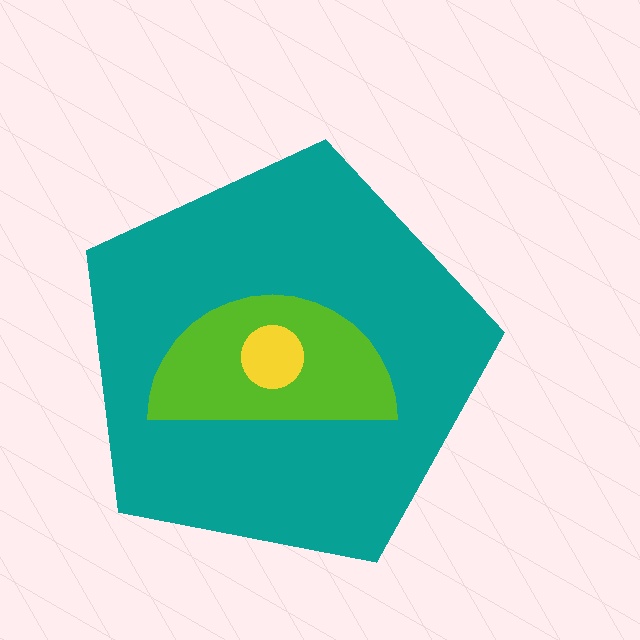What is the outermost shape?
The teal pentagon.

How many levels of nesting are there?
3.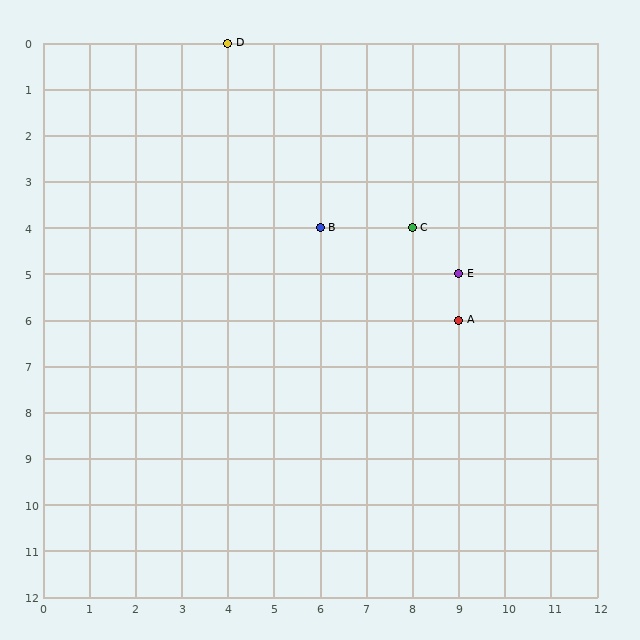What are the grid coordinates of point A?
Point A is at grid coordinates (9, 6).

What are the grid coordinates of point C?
Point C is at grid coordinates (8, 4).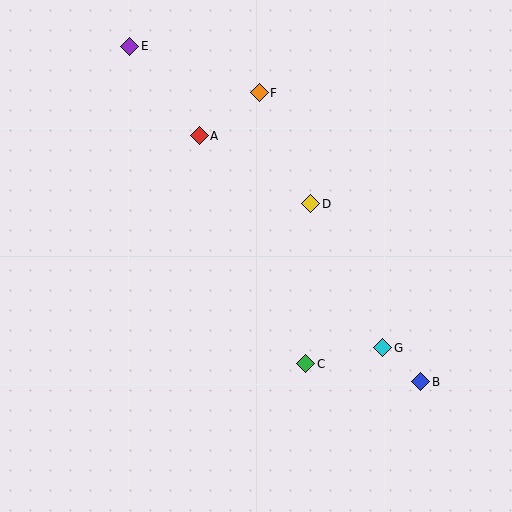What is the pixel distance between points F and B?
The distance between F and B is 331 pixels.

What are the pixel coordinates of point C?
Point C is at (305, 364).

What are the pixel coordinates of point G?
Point G is at (383, 348).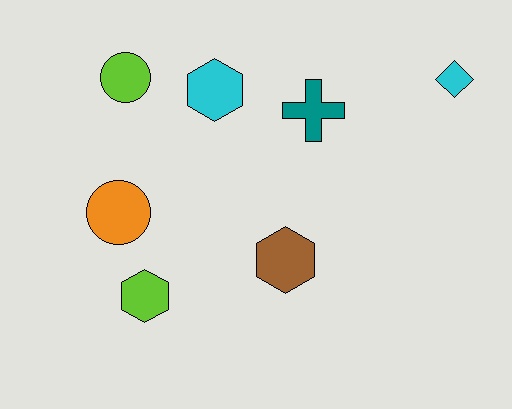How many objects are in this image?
There are 7 objects.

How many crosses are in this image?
There is 1 cross.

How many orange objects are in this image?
There is 1 orange object.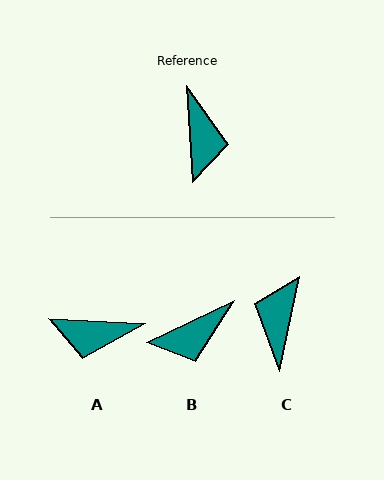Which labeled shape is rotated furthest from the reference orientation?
C, about 165 degrees away.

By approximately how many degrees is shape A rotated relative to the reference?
Approximately 97 degrees clockwise.